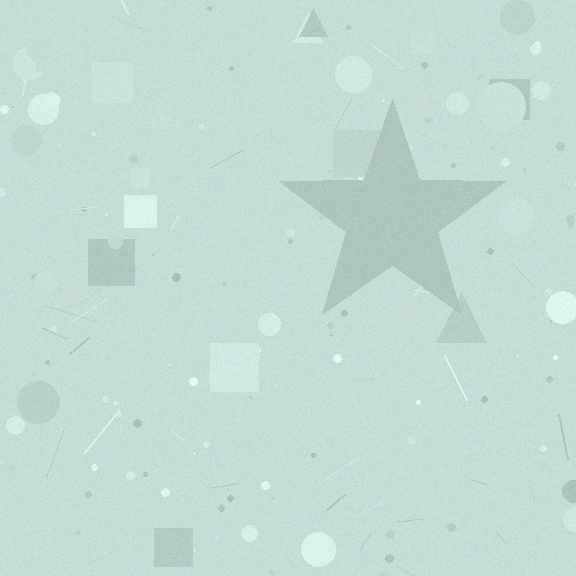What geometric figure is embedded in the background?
A star is embedded in the background.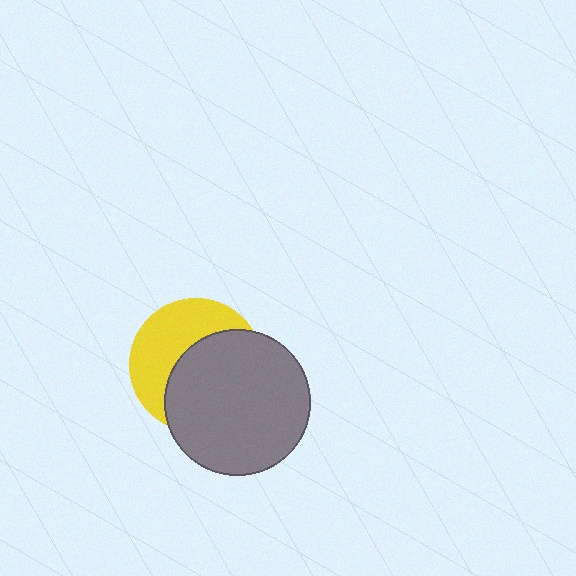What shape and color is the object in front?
The object in front is a gray circle.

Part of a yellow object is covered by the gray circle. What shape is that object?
It is a circle.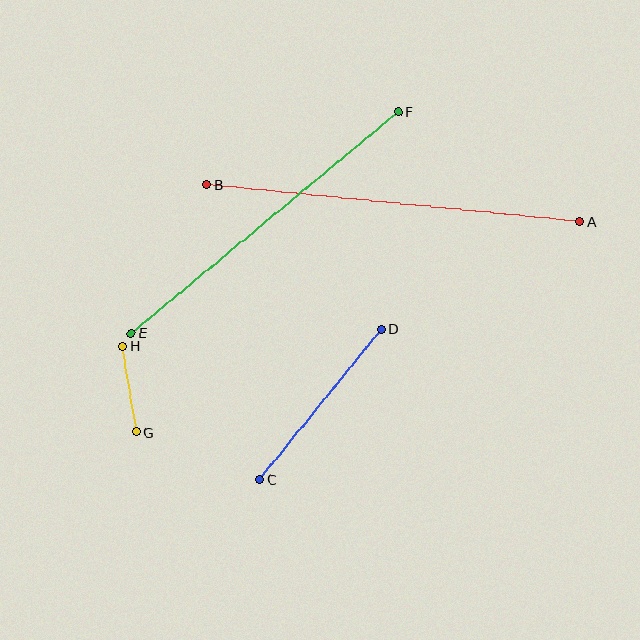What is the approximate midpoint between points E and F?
The midpoint is at approximately (264, 223) pixels.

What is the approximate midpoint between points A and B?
The midpoint is at approximately (394, 203) pixels.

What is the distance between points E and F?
The distance is approximately 347 pixels.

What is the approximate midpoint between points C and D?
The midpoint is at approximately (320, 404) pixels.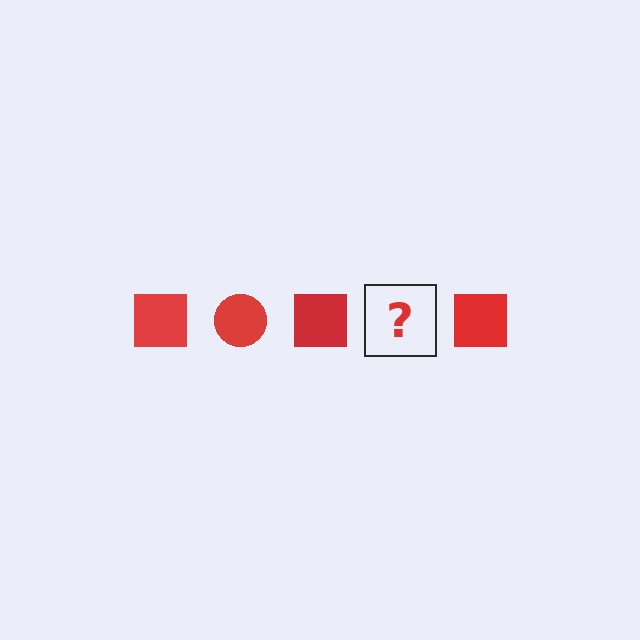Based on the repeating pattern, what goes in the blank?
The blank should be a red circle.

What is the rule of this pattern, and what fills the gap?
The rule is that the pattern cycles through square, circle shapes in red. The gap should be filled with a red circle.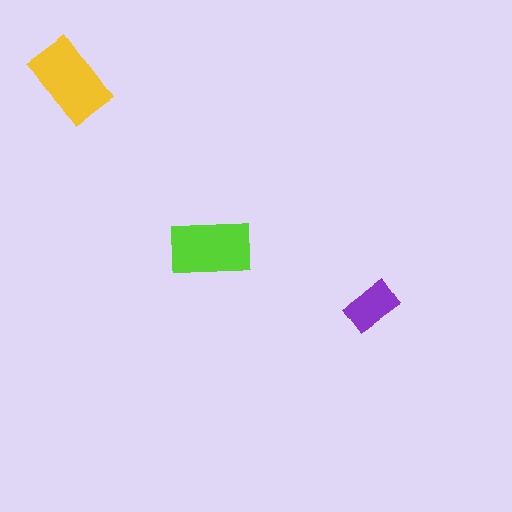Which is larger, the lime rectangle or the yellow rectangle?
The yellow one.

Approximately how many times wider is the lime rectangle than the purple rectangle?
About 1.5 times wider.